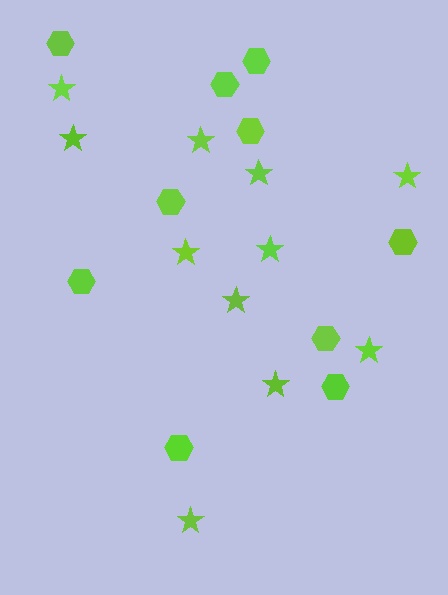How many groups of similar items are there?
There are 2 groups: one group of hexagons (10) and one group of stars (11).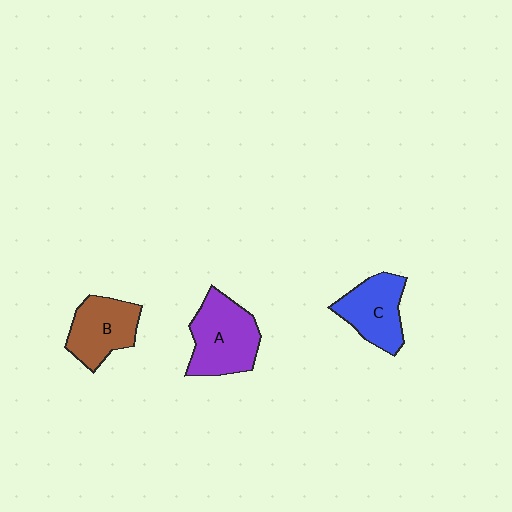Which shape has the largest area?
Shape A (purple).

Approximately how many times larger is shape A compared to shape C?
Approximately 1.3 times.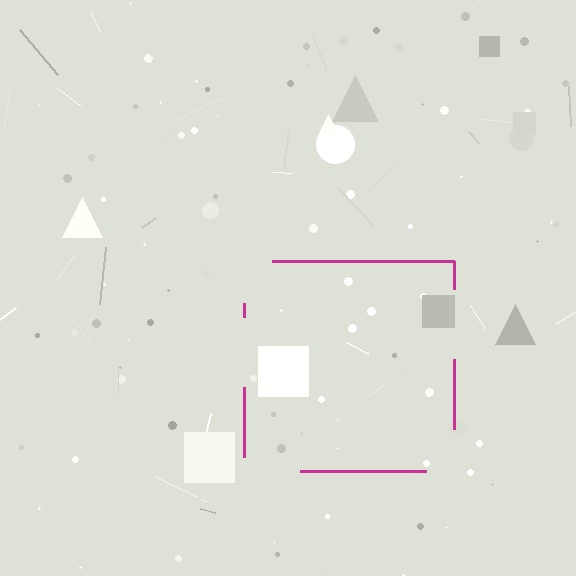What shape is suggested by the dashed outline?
The dashed outline suggests a square.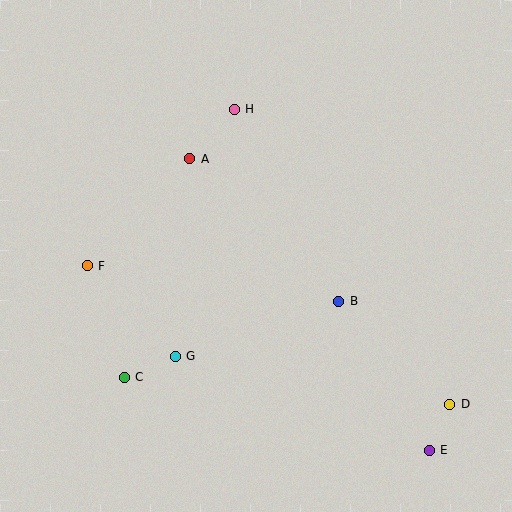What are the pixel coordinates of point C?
Point C is at (124, 377).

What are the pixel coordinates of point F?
Point F is at (87, 266).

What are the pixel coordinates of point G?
Point G is at (175, 356).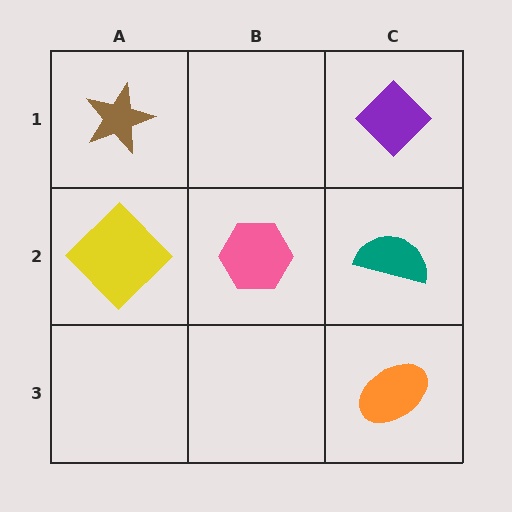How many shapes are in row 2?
3 shapes.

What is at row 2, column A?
A yellow diamond.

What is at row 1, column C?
A purple diamond.